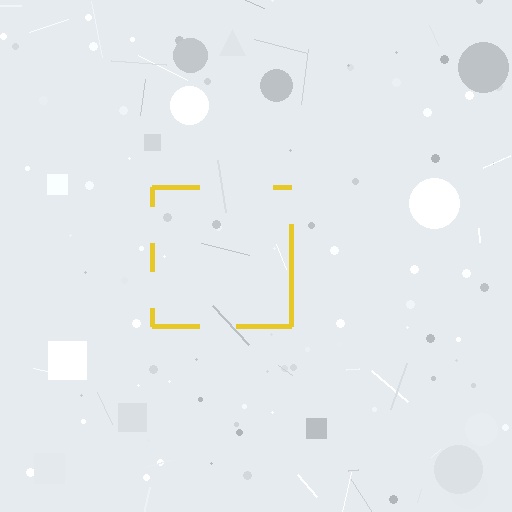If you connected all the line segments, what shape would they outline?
They would outline a square.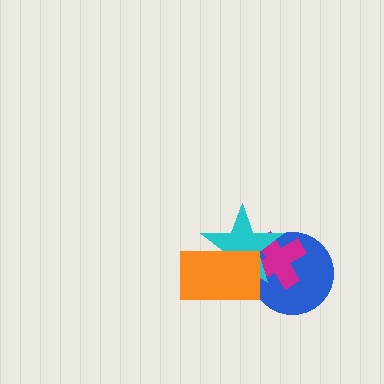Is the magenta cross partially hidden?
Yes, it is partially covered by another shape.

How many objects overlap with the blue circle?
3 objects overlap with the blue circle.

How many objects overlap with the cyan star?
3 objects overlap with the cyan star.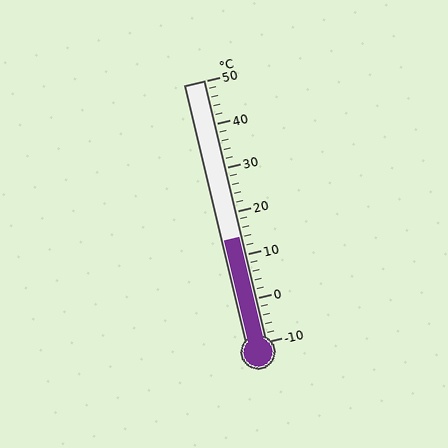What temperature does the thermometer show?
The thermometer shows approximately 14°C.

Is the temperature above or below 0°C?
The temperature is above 0°C.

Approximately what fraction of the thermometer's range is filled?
The thermometer is filled to approximately 40% of its range.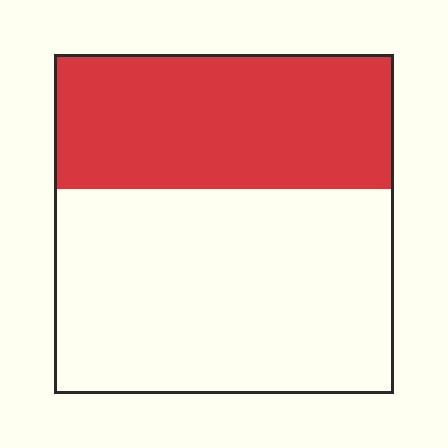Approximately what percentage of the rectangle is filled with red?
Approximately 40%.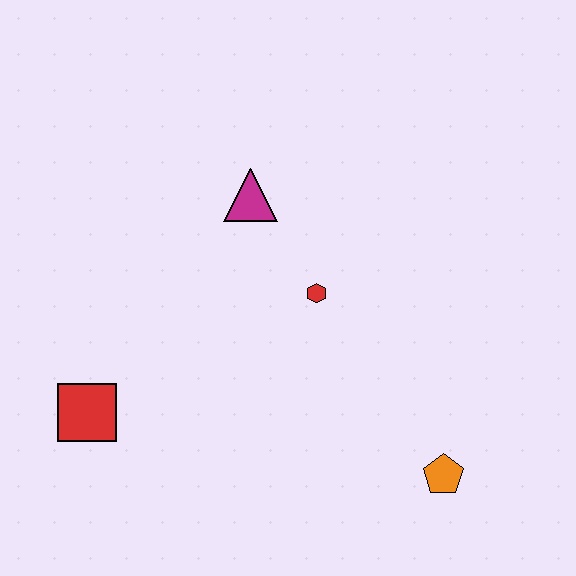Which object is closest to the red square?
The red hexagon is closest to the red square.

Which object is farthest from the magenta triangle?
The orange pentagon is farthest from the magenta triangle.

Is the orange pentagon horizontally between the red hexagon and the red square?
No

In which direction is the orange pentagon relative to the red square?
The orange pentagon is to the right of the red square.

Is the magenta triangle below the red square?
No